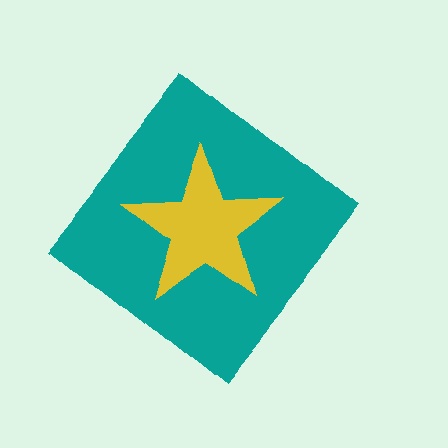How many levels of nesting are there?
2.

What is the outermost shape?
The teal diamond.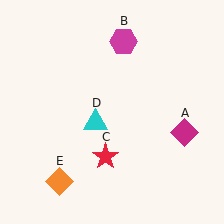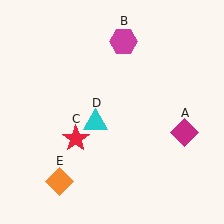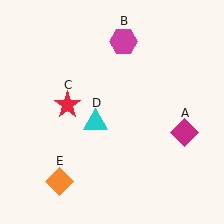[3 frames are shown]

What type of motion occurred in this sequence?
The red star (object C) rotated clockwise around the center of the scene.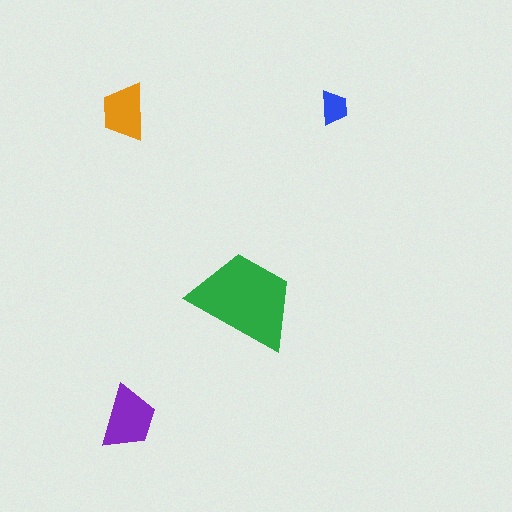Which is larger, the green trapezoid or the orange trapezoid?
The green one.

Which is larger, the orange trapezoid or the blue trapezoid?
The orange one.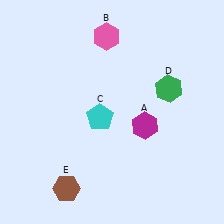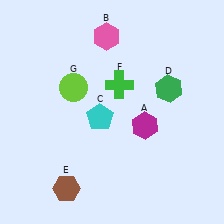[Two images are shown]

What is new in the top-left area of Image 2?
A lime circle (G) was added in the top-left area of Image 2.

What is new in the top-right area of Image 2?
A green cross (F) was added in the top-right area of Image 2.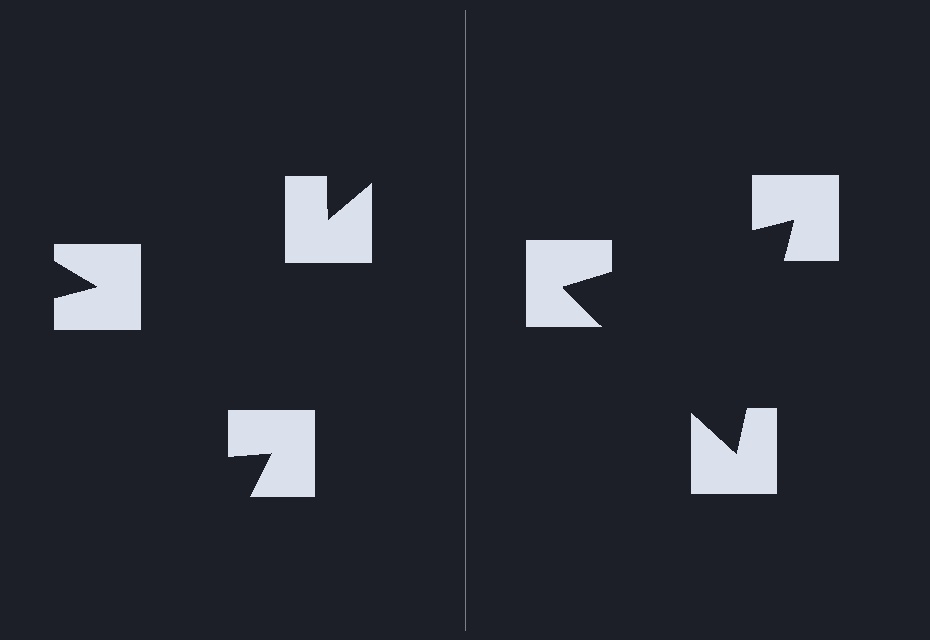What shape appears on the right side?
An illusory triangle.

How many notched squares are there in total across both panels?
6 — 3 on each side.